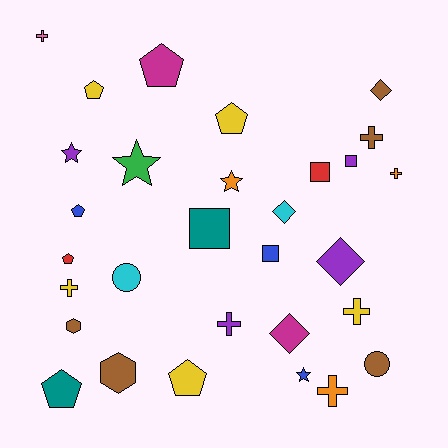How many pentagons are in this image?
There are 7 pentagons.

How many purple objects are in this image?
There are 4 purple objects.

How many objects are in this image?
There are 30 objects.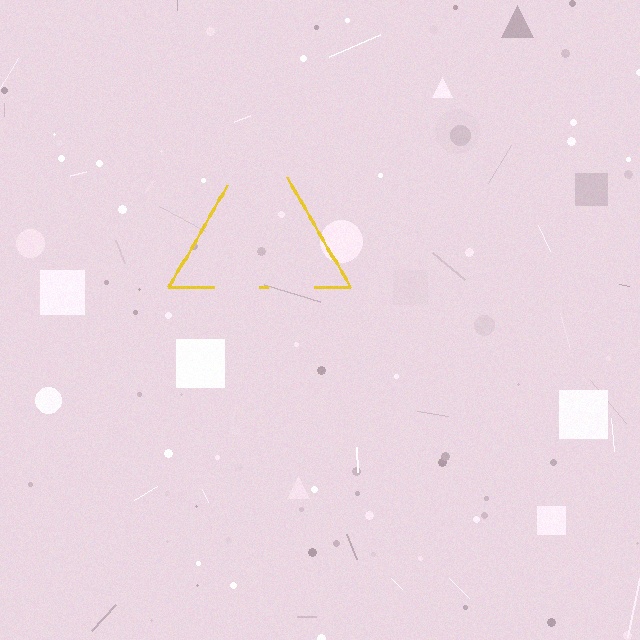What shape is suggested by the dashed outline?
The dashed outline suggests a triangle.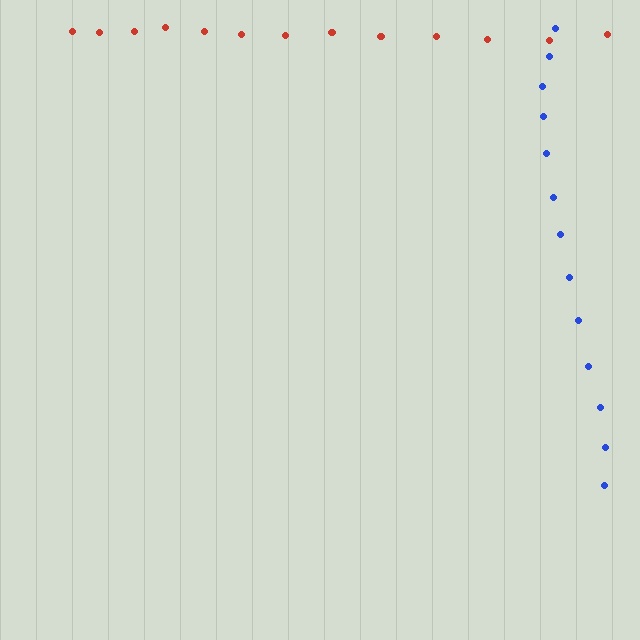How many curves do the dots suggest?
There are 2 distinct paths.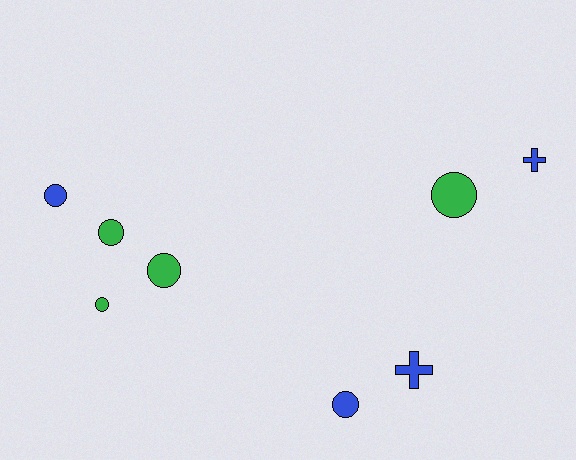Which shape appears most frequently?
Circle, with 6 objects.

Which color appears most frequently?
Green, with 4 objects.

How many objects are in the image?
There are 8 objects.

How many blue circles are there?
There are 2 blue circles.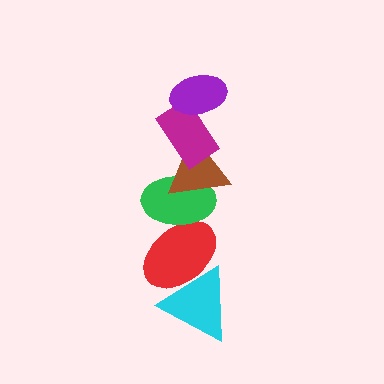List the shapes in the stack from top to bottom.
From top to bottom: the purple ellipse, the magenta rectangle, the brown triangle, the green ellipse, the red ellipse, the cyan triangle.